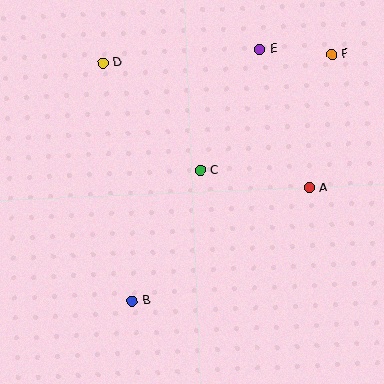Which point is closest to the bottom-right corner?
Point A is closest to the bottom-right corner.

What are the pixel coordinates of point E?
Point E is at (260, 49).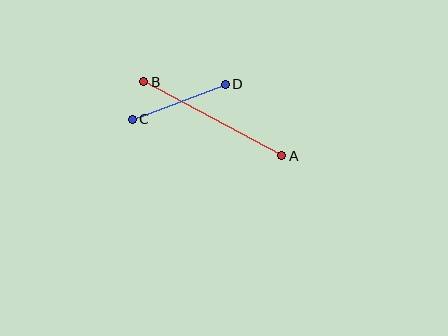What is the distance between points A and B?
The distance is approximately 157 pixels.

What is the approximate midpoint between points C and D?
The midpoint is at approximately (179, 102) pixels.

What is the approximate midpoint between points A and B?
The midpoint is at approximately (213, 119) pixels.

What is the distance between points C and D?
The distance is approximately 99 pixels.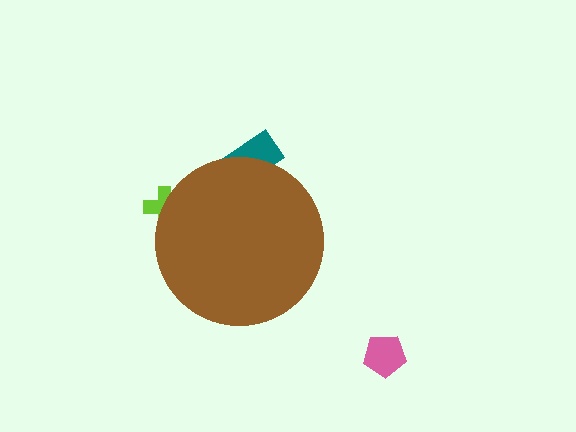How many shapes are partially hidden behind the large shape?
2 shapes are partially hidden.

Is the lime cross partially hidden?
Yes, the lime cross is partially hidden behind the brown circle.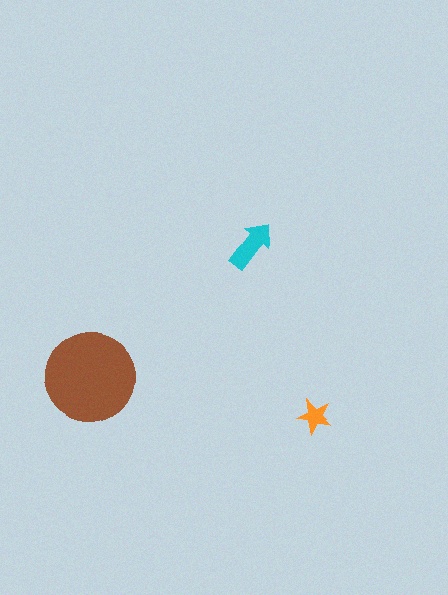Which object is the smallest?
The orange star.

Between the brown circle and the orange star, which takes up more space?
The brown circle.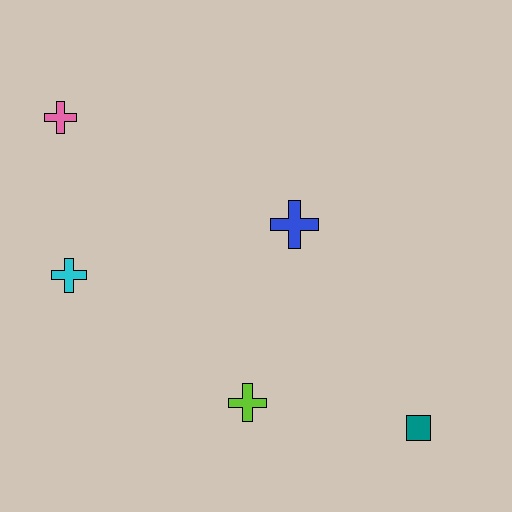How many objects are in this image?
There are 5 objects.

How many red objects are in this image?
There are no red objects.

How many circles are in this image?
There are no circles.